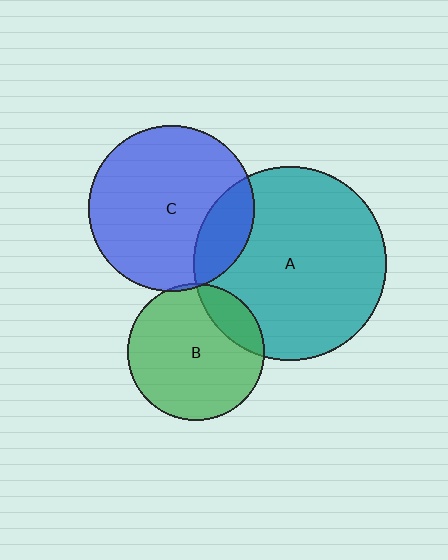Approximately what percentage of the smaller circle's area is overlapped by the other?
Approximately 20%.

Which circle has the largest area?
Circle A (teal).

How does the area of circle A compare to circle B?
Approximately 2.0 times.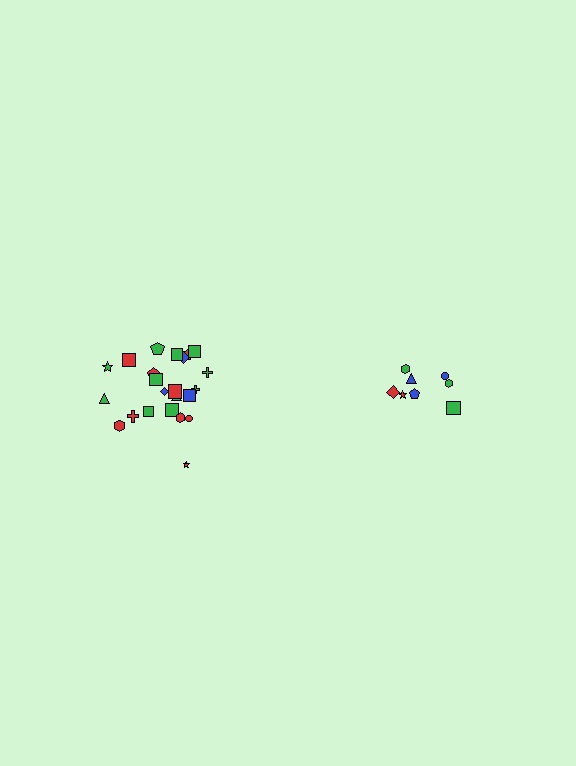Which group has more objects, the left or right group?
The left group.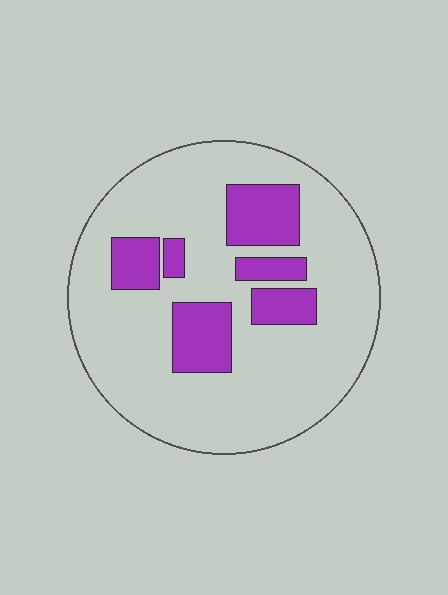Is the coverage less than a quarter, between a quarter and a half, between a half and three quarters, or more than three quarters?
Less than a quarter.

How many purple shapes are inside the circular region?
6.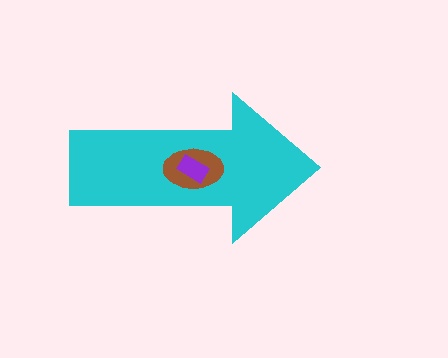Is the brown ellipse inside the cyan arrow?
Yes.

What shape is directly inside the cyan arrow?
The brown ellipse.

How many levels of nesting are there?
3.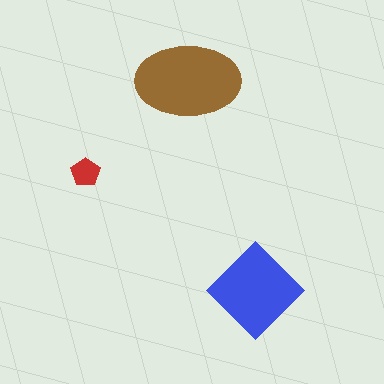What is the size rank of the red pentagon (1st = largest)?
3rd.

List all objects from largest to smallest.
The brown ellipse, the blue diamond, the red pentagon.